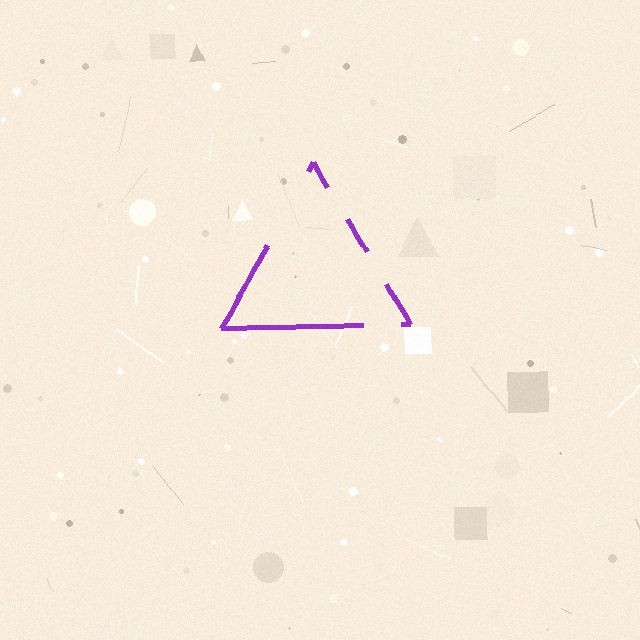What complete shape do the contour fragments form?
The contour fragments form a triangle.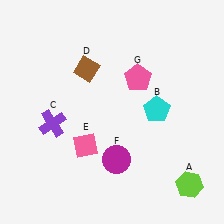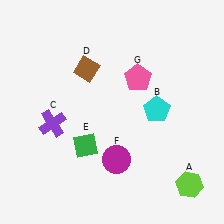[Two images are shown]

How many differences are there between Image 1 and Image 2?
There is 1 difference between the two images.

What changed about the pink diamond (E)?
In Image 1, E is pink. In Image 2, it changed to green.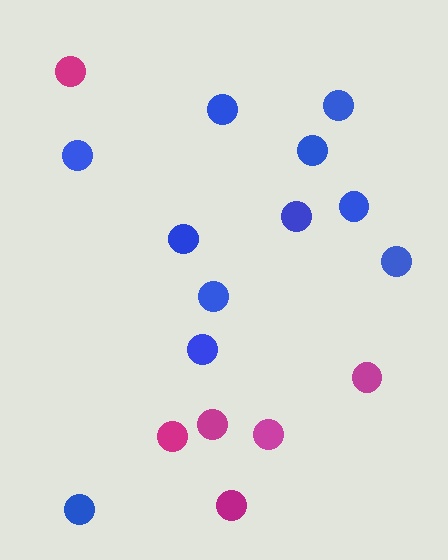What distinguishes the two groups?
There are 2 groups: one group of magenta circles (6) and one group of blue circles (11).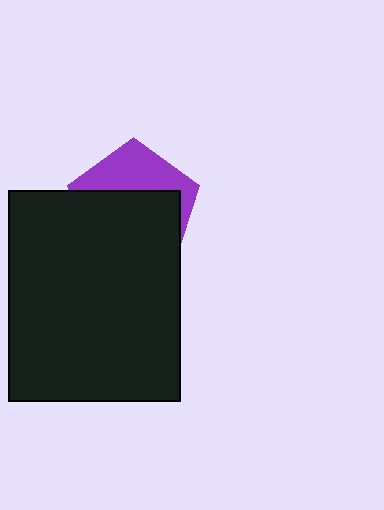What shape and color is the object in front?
The object in front is a black rectangle.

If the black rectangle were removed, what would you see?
You would see the complete purple pentagon.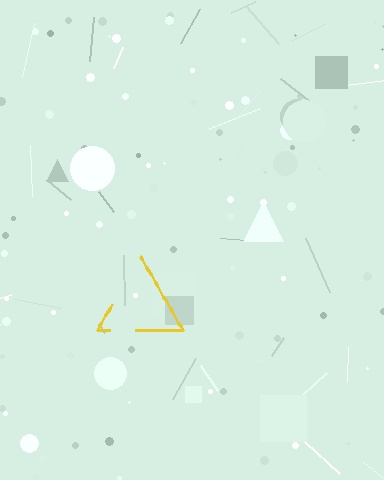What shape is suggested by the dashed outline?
The dashed outline suggests a triangle.